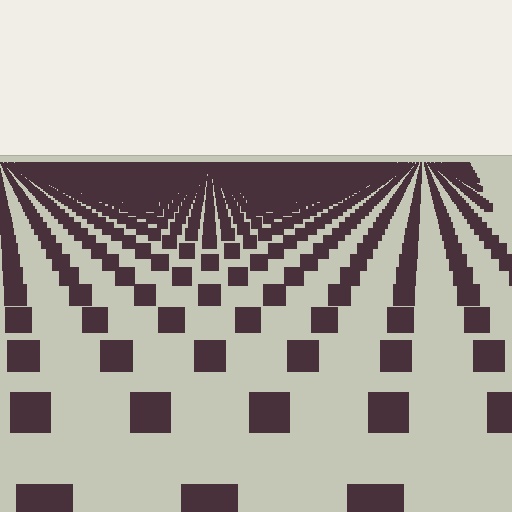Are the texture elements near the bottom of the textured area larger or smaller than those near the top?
Larger. Near the bottom, elements are closer to the viewer and appear at a bigger on-screen size.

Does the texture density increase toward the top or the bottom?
Density increases toward the top.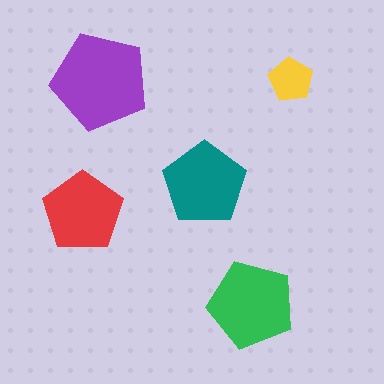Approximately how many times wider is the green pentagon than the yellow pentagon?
About 2 times wider.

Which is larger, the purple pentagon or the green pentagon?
The purple one.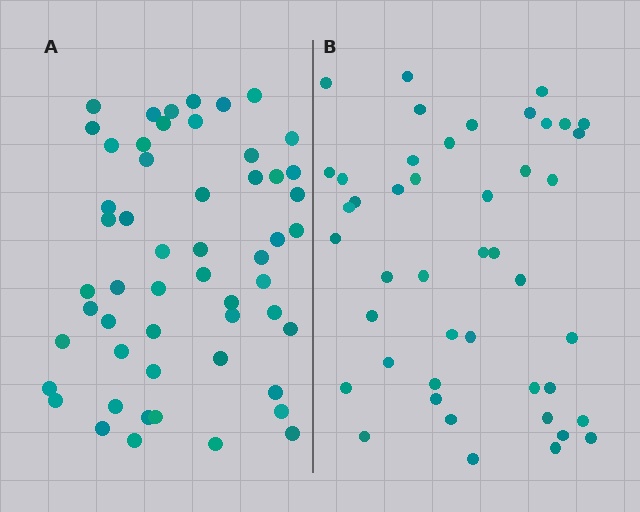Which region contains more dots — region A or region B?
Region A (the left region) has more dots.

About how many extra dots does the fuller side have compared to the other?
Region A has roughly 8 or so more dots than region B.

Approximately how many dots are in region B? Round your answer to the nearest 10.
About 40 dots. (The exact count is 45, which rounds to 40.)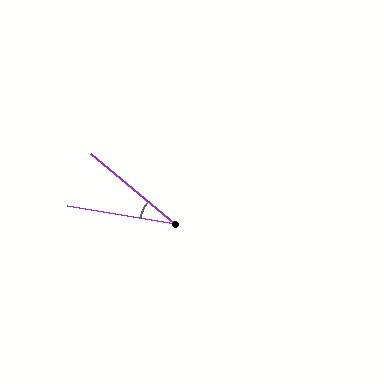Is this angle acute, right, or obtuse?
It is acute.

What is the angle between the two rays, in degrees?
Approximately 30 degrees.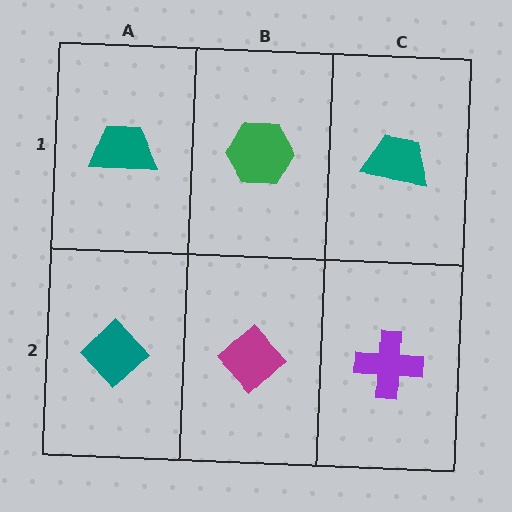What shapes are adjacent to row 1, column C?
A purple cross (row 2, column C), a green hexagon (row 1, column B).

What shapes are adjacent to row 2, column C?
A teal trapezoid (row 1, column C), a magenta diamond (row 2, column B).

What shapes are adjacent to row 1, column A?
A teal diamond (row 2, column A), a green hexagon (row 1, column B).